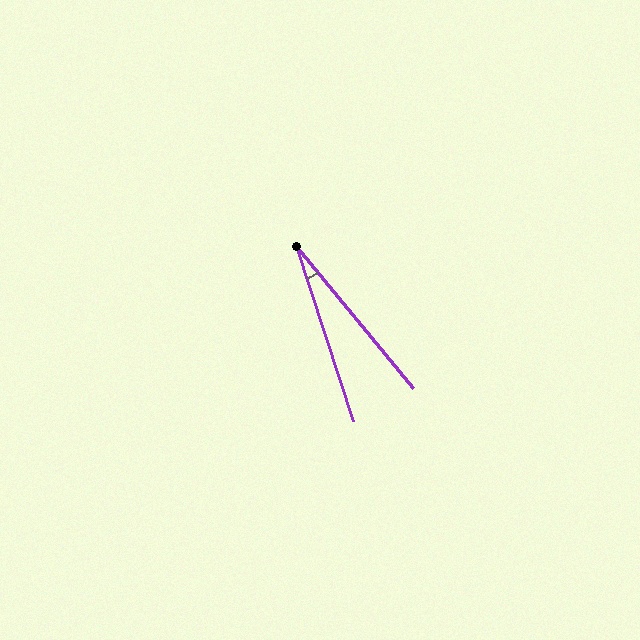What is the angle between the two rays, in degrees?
Approximately 21 degrees.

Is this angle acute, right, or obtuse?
It is acute.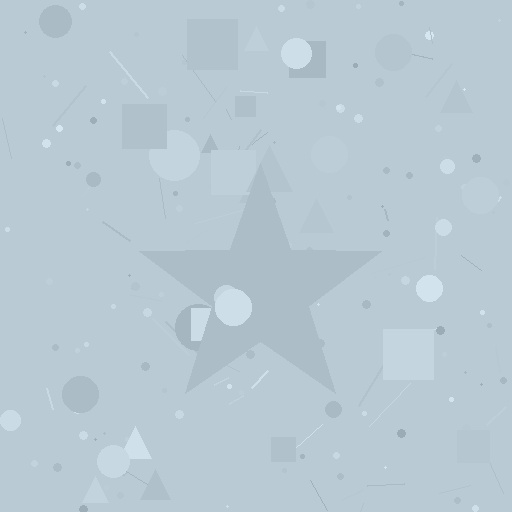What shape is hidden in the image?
A star is hidden in the image.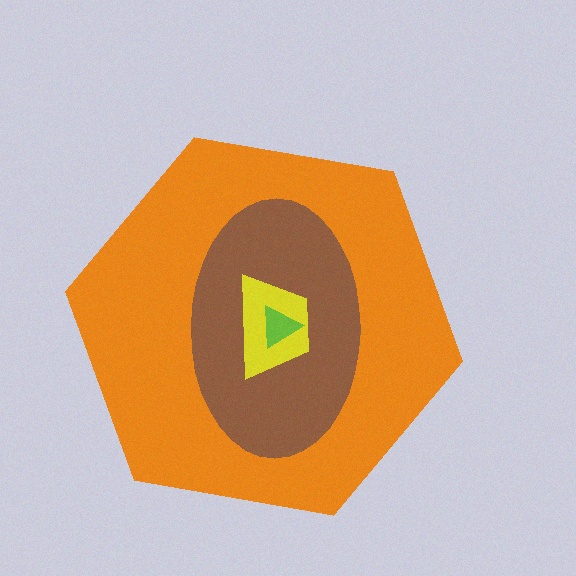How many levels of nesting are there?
4.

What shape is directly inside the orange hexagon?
The brown ellipse.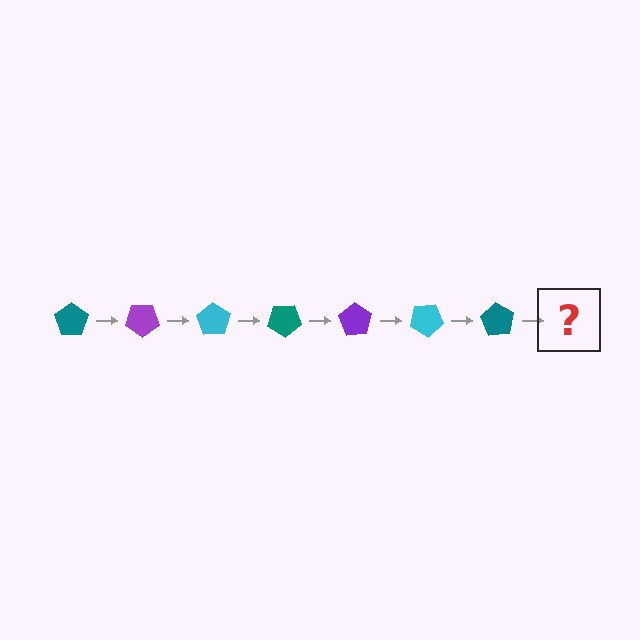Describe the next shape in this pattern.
It should be a purple pentagon, rotated 245 degrees from the start.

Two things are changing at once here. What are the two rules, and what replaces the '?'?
The two rules are that it rotates 35 degrees each step and the color cycles through teal, purple, and cyan. The '?' should be a purple pentagon, rotated 245 degrees from the start.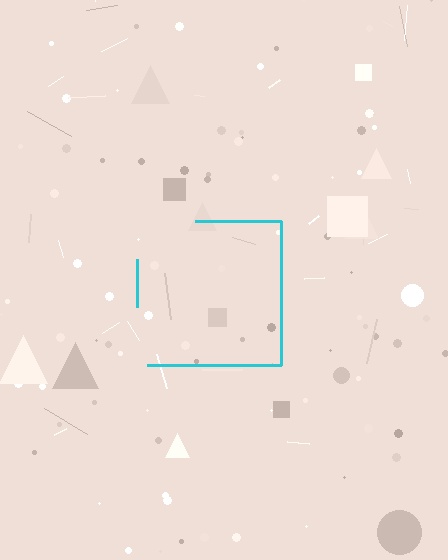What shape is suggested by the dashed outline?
The dashed outline suggests a square.